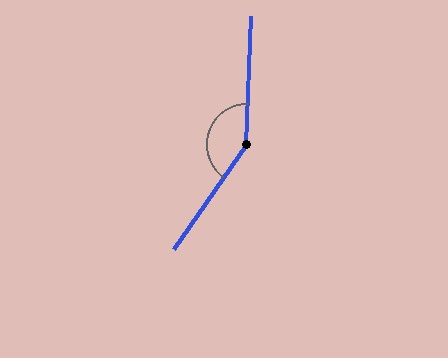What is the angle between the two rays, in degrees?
Approximately 147 degrees.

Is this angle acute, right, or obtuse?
It is obtuse.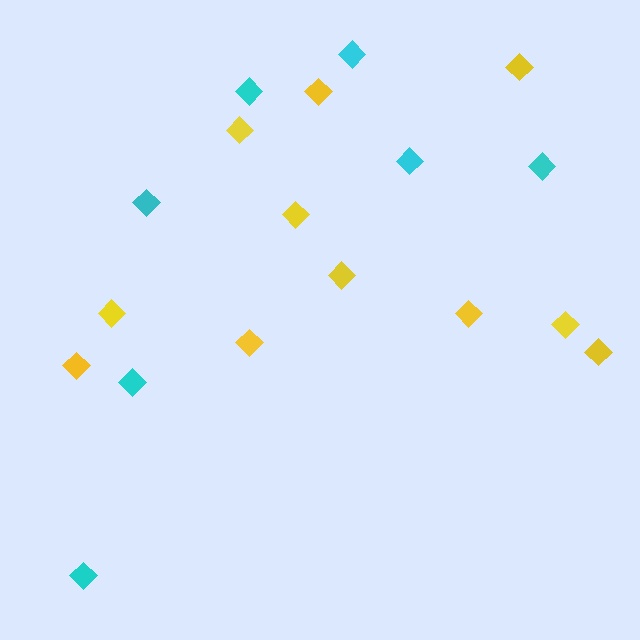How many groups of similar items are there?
There are 2 groups: one group of cyan diamonds (7) and one group of yellow diamonds (11).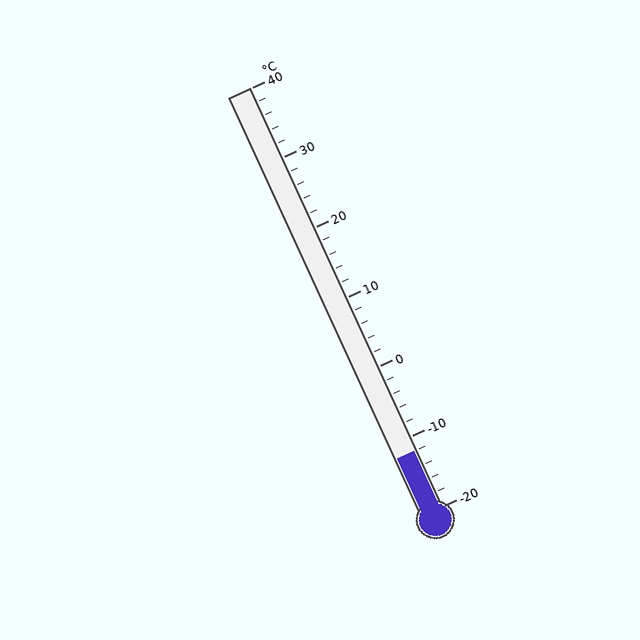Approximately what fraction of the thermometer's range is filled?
The thermometer is filled to approximately 15% of its range.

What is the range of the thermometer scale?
The thermometer scale ranges from -20°C to 40°C.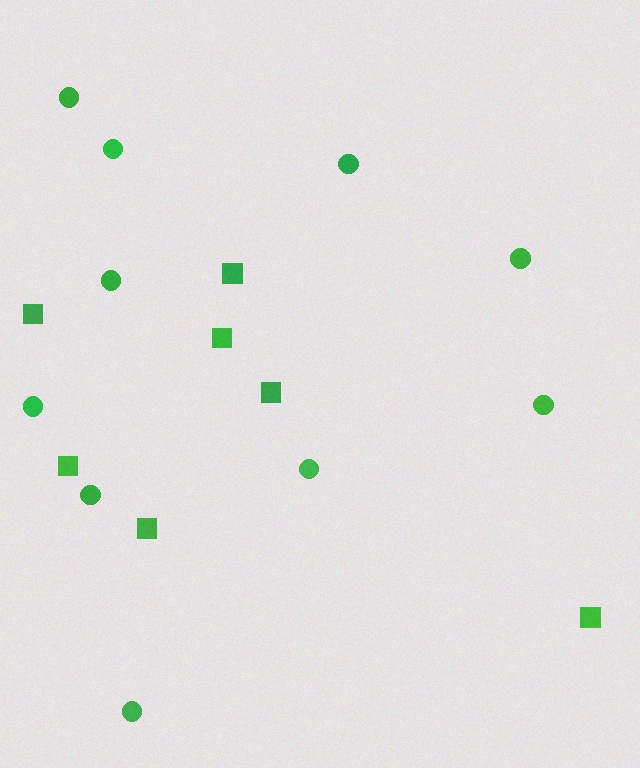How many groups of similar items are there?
There are 2 groups: one group of squares (7) and one group of circles (10).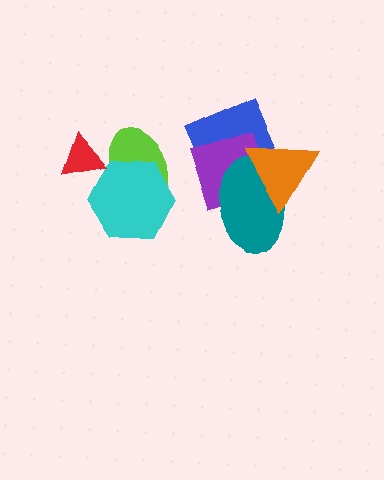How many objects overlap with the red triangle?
1 object overlaps with the red triangle.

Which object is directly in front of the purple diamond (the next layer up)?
The teal ellipse is directly in front of the purple diamond.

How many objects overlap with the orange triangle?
3 objects overlap with the orange triangle.